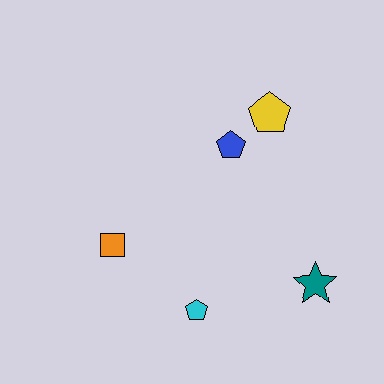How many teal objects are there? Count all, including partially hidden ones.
There is 1 teal object.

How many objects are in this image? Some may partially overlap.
There are 5 objects.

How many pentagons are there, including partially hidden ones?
There are 3 pentagons.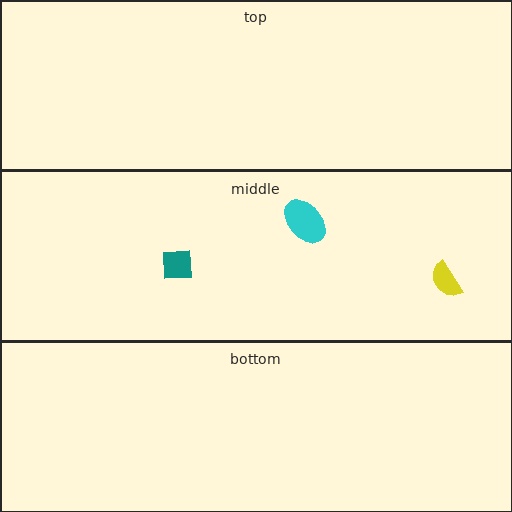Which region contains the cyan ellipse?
The middle region.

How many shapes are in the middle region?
3.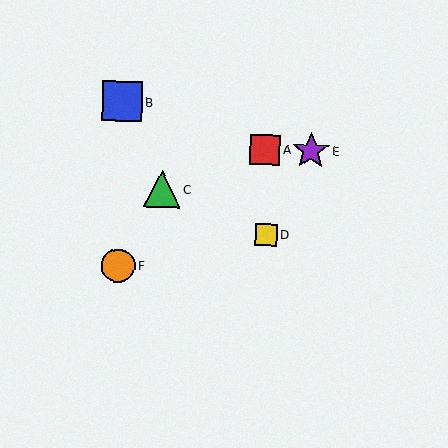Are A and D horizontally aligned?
No, A is at y≈150 and D is at y≈235.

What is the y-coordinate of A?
Object A is at y≈150.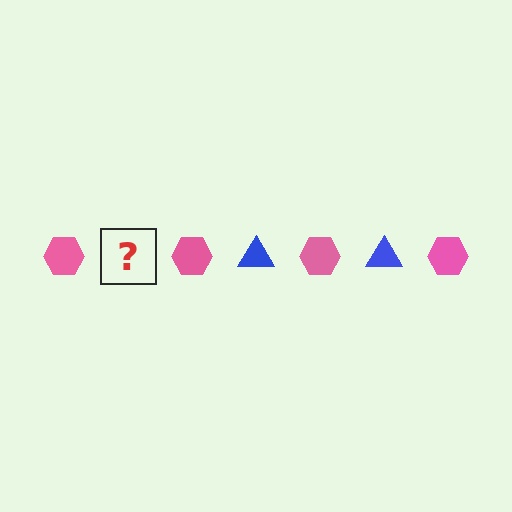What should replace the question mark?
The question mark should be replaced with a blue triangle.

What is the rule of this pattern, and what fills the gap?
The rule is that the pattern alternates between pink hexagon and blue triangle. The gap should be filled with a blue triangle.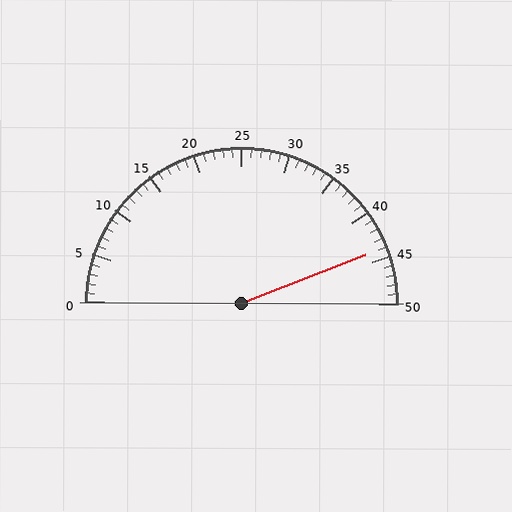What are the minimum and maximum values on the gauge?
The gauge ranges from 0 to 50.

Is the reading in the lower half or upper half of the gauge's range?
The reading is in the upper half of the range (0 to 50).